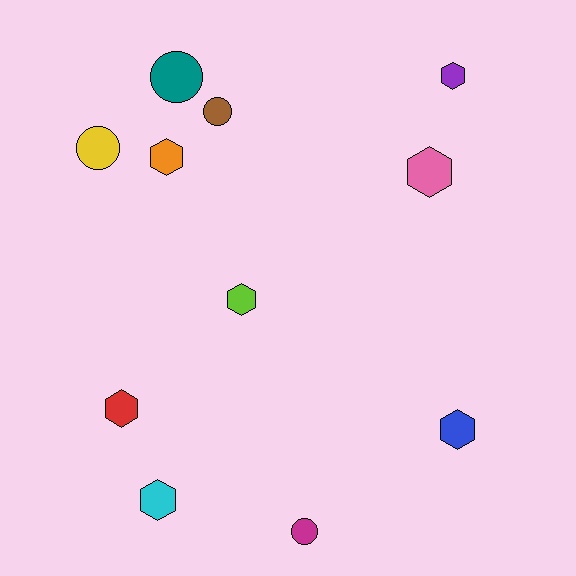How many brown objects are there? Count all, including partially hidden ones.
There is 1 brown object.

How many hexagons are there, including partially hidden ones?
There are 7 hexagons.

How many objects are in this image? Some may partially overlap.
There are 11 objects.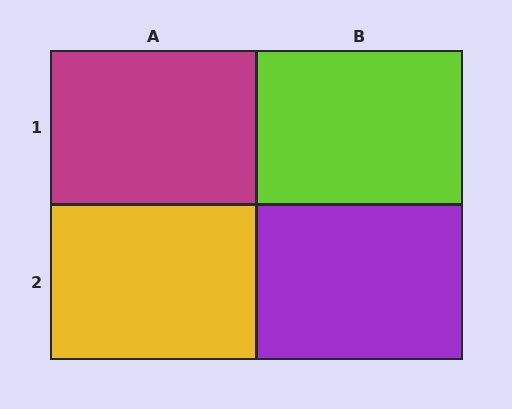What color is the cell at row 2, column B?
Purple.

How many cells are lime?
1 cell is lime.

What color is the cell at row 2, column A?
Yellow.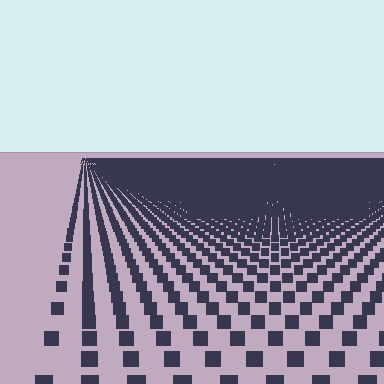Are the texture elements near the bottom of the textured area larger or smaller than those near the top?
Larger. Near the bottom, elements are closer to the viewer and appear at a bigger on-screen size.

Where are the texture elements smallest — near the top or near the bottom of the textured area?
Near the top.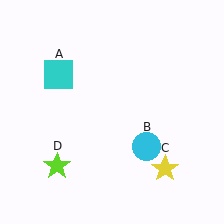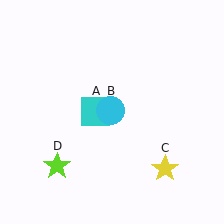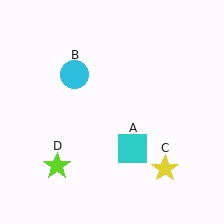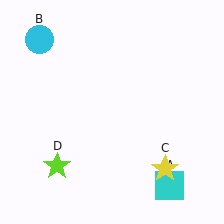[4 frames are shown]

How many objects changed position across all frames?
2 objects changed position: cyan square (object A), cyan circle (object B).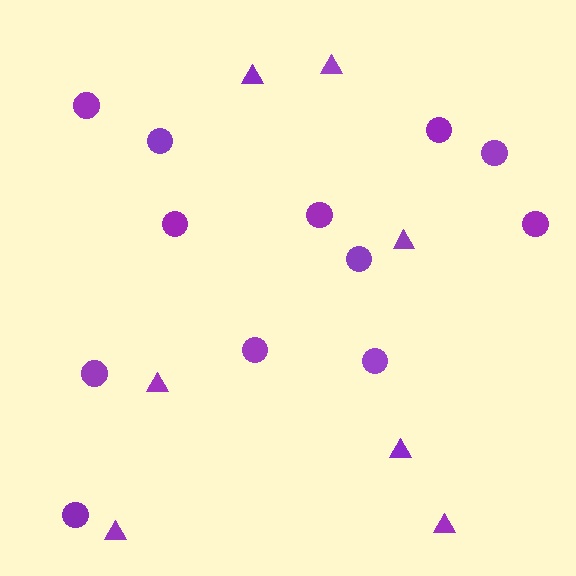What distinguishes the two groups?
There are 2 groups: one group of triangles (7) and one group of circles (12).